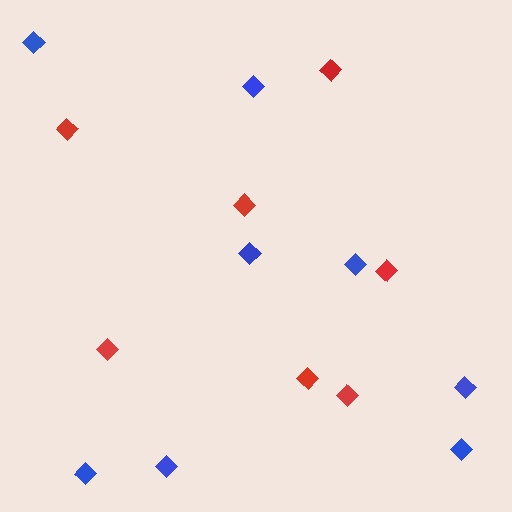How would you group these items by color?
There are 2 groups: one group of red diamonds (7) and one group of blue diamonds (8).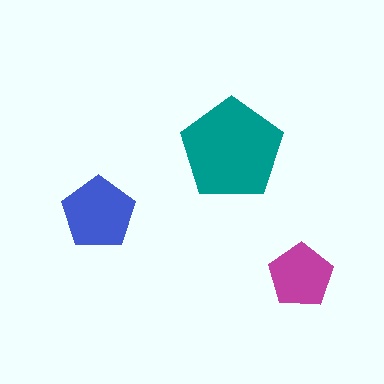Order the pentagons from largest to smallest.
the teal one, the blue one, the magenta one.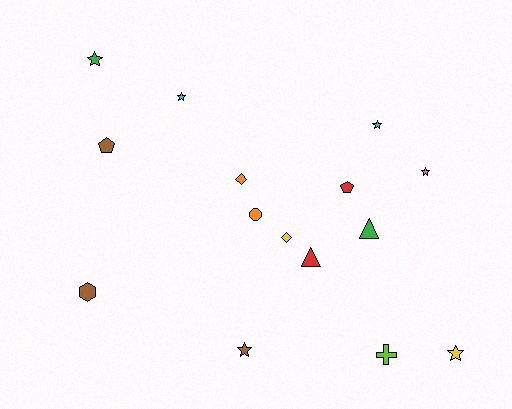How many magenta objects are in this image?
There are no magenta objects.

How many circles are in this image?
There is 1 circle.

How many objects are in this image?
There are 15 objects.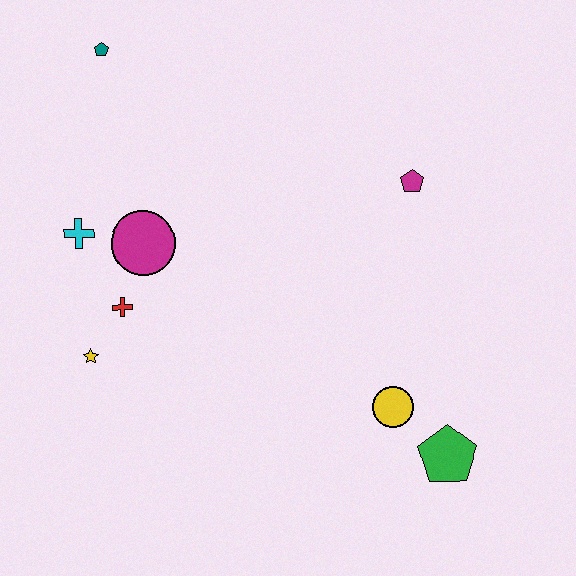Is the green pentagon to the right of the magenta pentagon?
Yes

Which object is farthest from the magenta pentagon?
The yellow star is farthest from the magenta pentagon.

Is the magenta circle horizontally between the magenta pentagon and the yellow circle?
No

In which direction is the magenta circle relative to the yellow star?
The magenta circle is above the yellow star.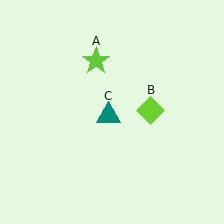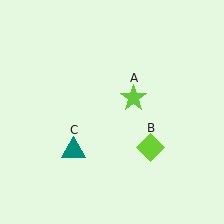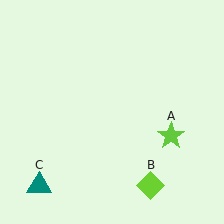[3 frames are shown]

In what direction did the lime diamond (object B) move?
The lime diamond (object B) moved down.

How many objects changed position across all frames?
3 objects changed position: lime star (object A), lime diamond (object B), teal triangle (object C).